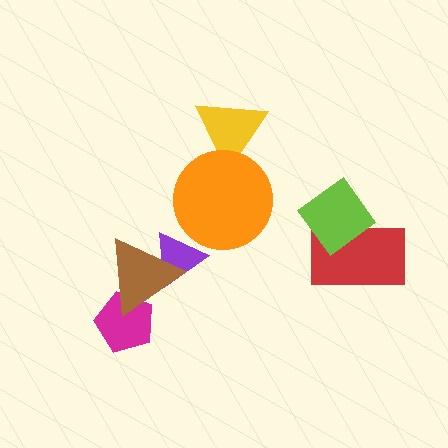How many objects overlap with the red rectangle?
1 object overlaps with the red rectangle.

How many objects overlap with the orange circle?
1 object overlaps with the orange circle.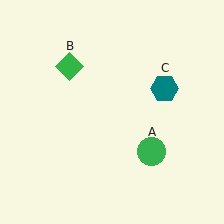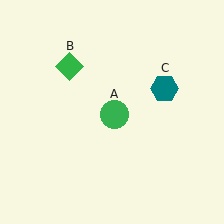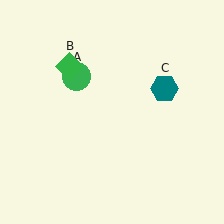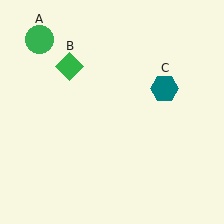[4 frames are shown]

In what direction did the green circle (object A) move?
The green circle (object A) moved up and to the left.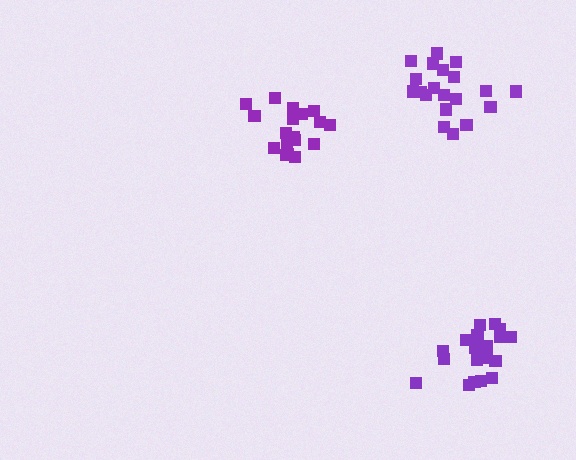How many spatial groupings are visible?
There are 3 spatial groupings.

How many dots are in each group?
Group 1: 18 dots, Group 2: 20 dots, Group 3: 20 dots (58 total).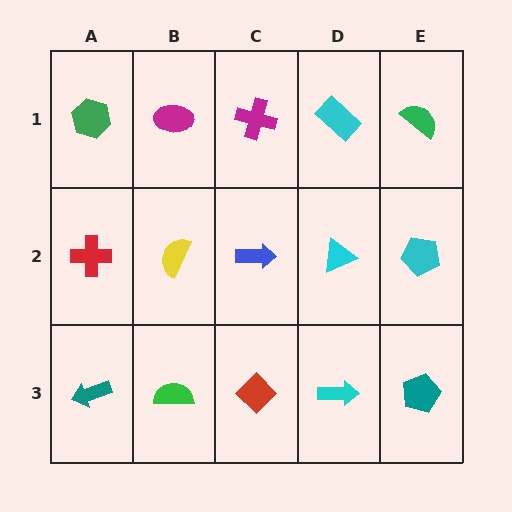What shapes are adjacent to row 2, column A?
A green hexagon (row 1, column A), a teal arrow (row 3, column A), a yellow semicircle (row 2, column B).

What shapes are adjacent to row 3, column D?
A cyan triangle (row 2, column D), a red diamond (row 3, column C), a teal pentagon (row 3, column E).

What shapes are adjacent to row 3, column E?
A cyan pentagon (row 2, column E), a cyan arrow (row 3, column D).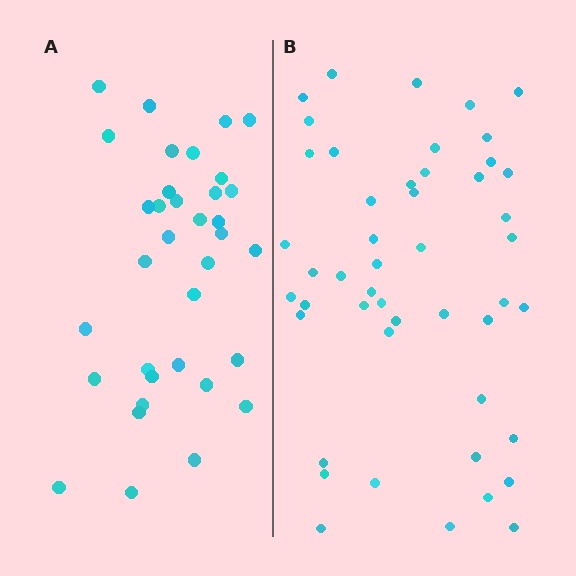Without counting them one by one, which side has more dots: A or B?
Region B (the right region) has more dots.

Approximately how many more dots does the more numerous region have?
Region B has approximately 15 more dots than region A.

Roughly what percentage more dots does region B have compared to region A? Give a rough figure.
About 35% more.